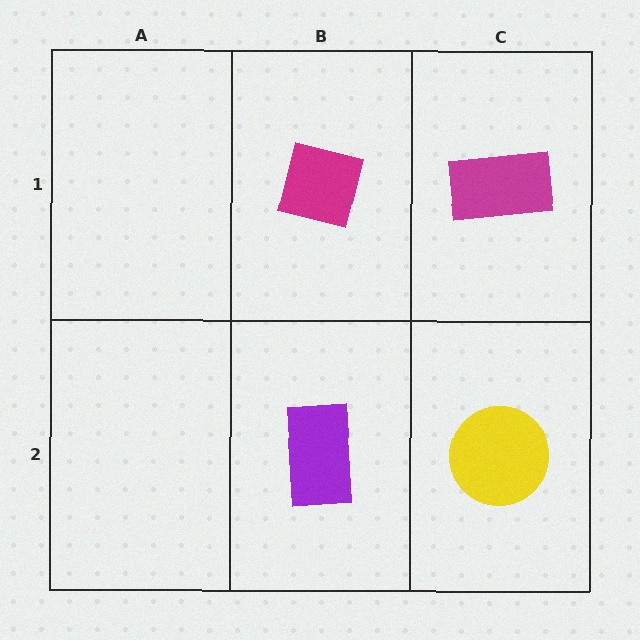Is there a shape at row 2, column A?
No, that cell is empty.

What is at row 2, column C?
A yellow circle.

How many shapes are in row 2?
2 shapes.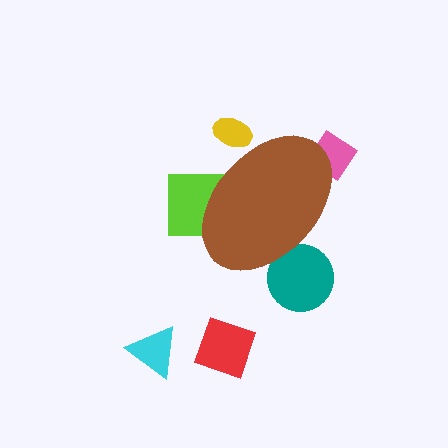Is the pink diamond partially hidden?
Yes, the pink diamond is partially hidden behind the brown ellipse.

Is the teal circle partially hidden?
Yes, the teal circle is partially hidden behind the brown ellipse.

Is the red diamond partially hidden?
No, the red diamond is fully visible.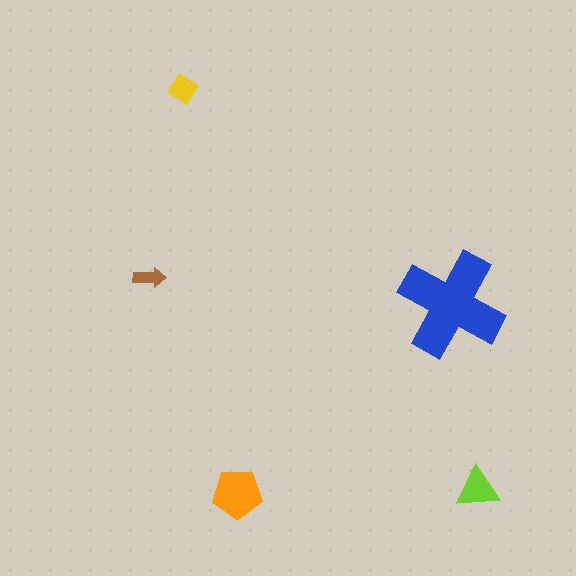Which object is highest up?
The yellow diamond is topmost.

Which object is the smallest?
The brown arrow.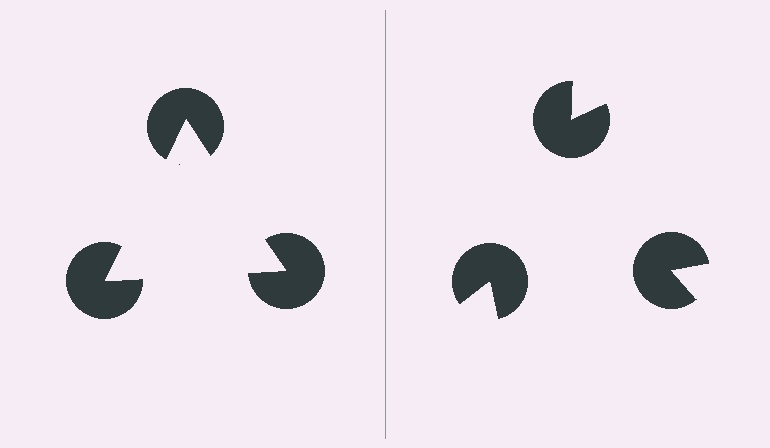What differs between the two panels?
The pac-man discs are positioned identically on both sides; only the wedge orientations differ. On the left they align to a triangle; on the right they are misaligned.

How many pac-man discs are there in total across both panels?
6 — 3 on each side.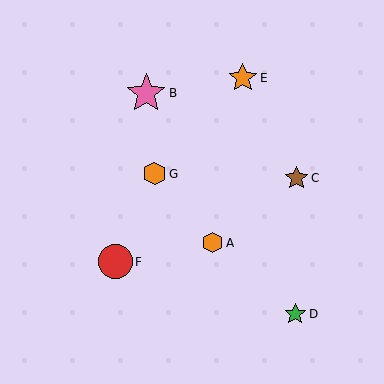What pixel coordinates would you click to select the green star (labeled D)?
Click at (295, 314) to select the green star D.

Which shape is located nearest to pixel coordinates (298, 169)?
The brown star (labeled C) at (296, 178) is nearest to that location.